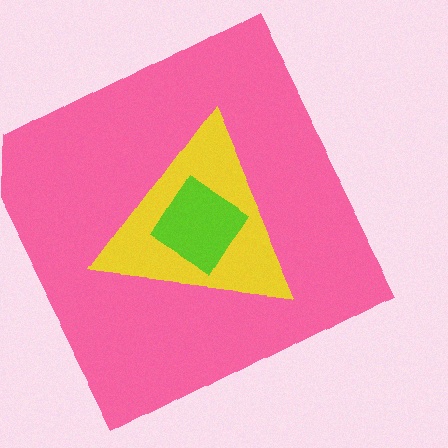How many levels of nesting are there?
3.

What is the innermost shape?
The lime diamond.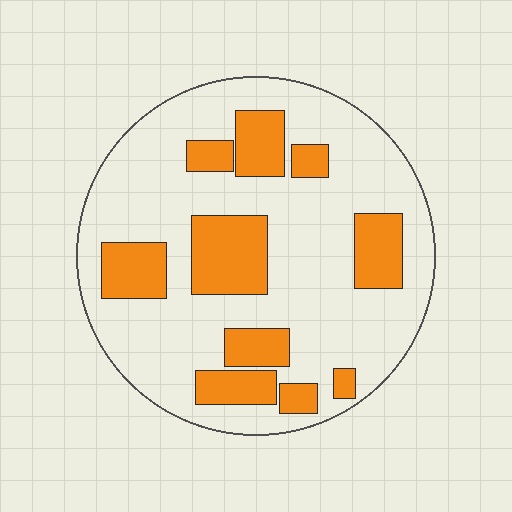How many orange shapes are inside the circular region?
10.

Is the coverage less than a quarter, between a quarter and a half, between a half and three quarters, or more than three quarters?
Between a quarter and a half.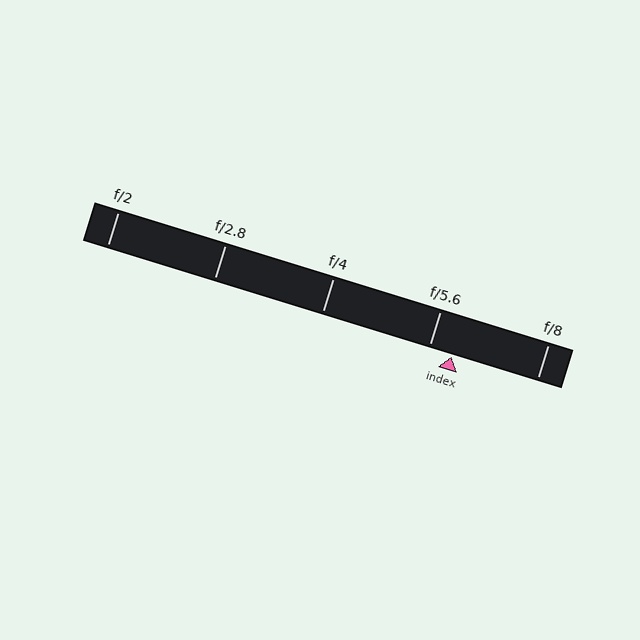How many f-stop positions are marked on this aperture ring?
There are 5 f-stop positions marked.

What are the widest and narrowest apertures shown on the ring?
The widest aperture shown is f/2 and the narrowest is f/8.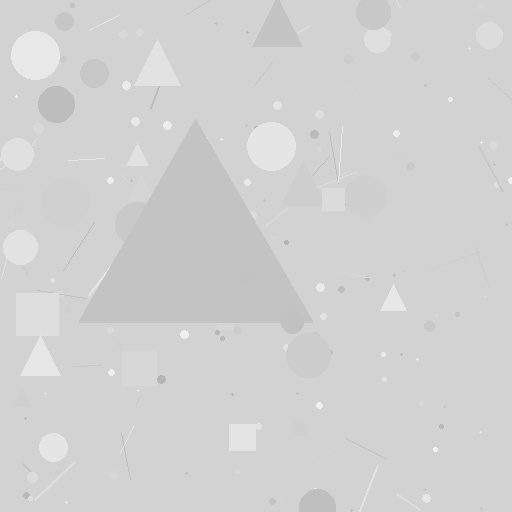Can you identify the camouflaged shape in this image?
The camouflaged shape is a triangle.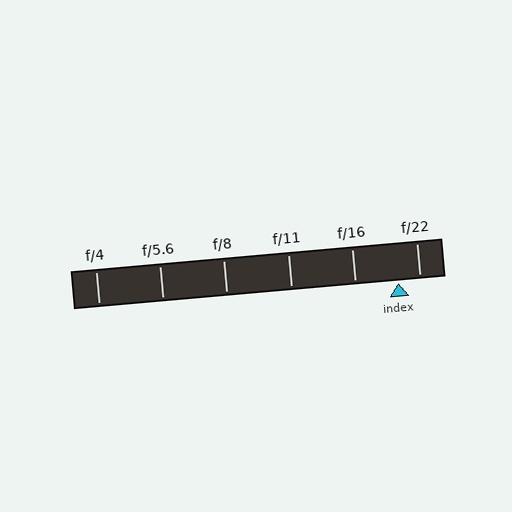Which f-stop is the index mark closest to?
The index mark is closest to f/22.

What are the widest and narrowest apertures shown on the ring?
The widest aperture shown is f/4 and the narrowest is f/22.